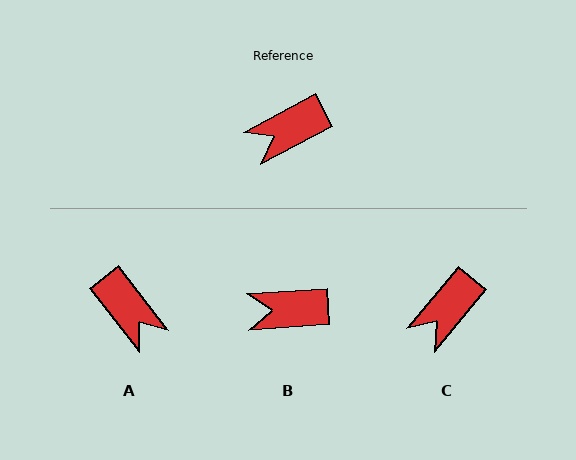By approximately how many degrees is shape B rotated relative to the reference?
Approximately 24 degrees clockwise.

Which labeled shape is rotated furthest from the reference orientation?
A, about 100 degrees away.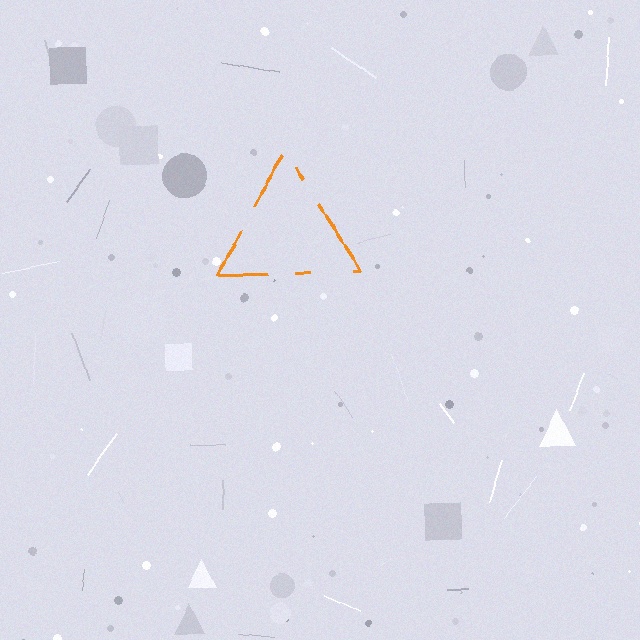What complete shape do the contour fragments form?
The contour fragments form a triangle.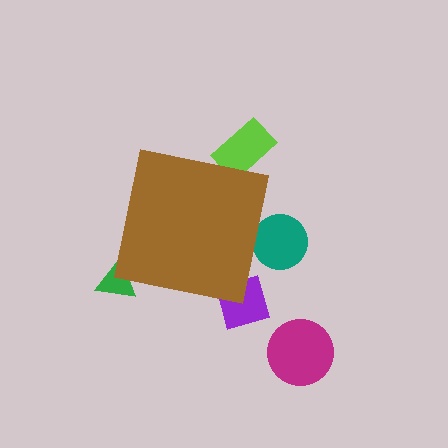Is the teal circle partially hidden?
Yes, the teal circle is partially hidden behind the brown square.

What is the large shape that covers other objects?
A brown square.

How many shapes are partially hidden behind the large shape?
4 shapes are partially hidden.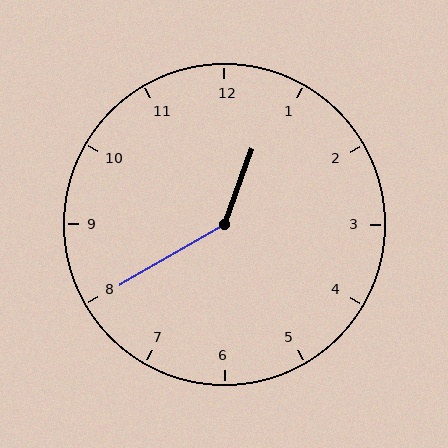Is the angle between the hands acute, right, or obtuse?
It is obtuse.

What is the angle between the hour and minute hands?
Approximately 140 degrees.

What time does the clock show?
12:40.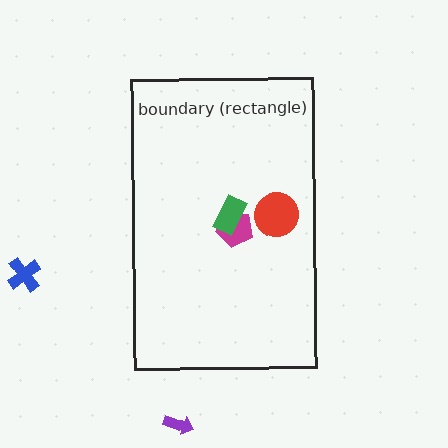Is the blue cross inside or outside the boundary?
Outside.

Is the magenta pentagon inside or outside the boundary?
Inside.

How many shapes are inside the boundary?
3 inside, 2 outside.